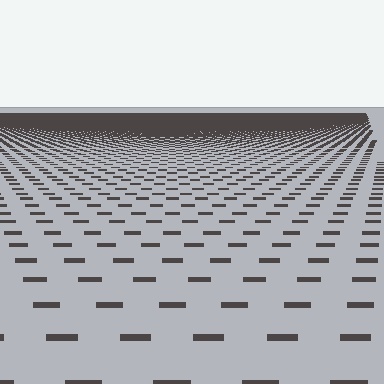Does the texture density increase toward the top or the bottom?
Density increases toward the top.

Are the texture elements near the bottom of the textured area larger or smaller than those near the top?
Larger. Near the bottom, elements are closer to the viewer and appear at a bigger on-screen size.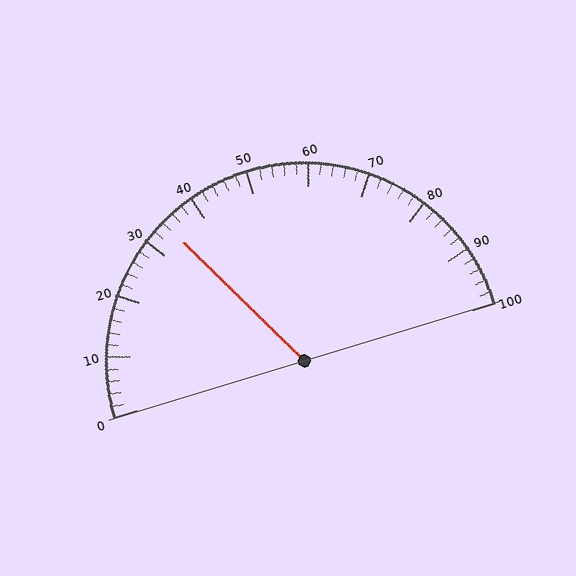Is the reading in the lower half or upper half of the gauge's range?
The reading is in the lower half of the range (0 to 100).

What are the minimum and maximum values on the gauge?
The gauge ranges from 0 to 100.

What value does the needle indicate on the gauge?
The needle indicates approximately 34.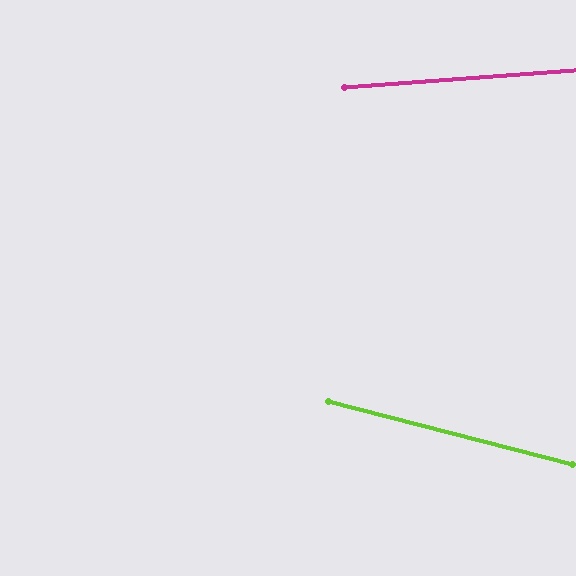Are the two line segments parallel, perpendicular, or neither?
Neither parallel nor perpendicular — they differ by about 19°.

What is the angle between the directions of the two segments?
Approximately 19 degrees.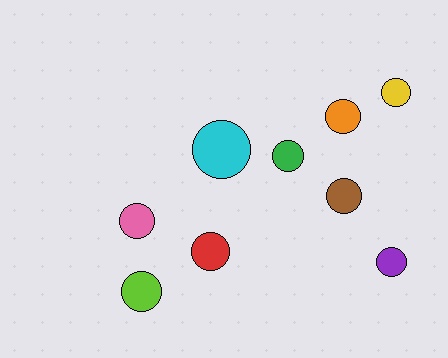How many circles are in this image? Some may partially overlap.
There are 9 circles.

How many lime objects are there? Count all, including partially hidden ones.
There is 1 lime object.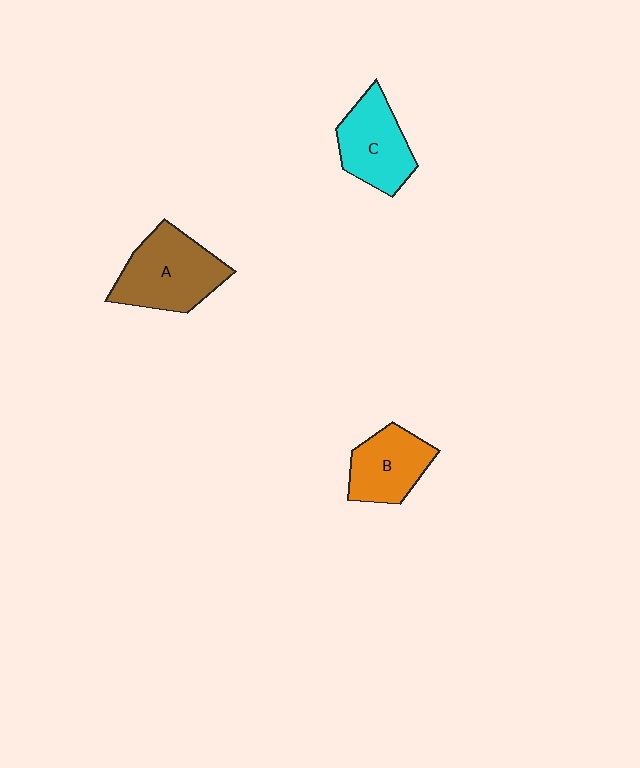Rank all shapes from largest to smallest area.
From largest to smallest: A (brown), C (cyan), B (orange).